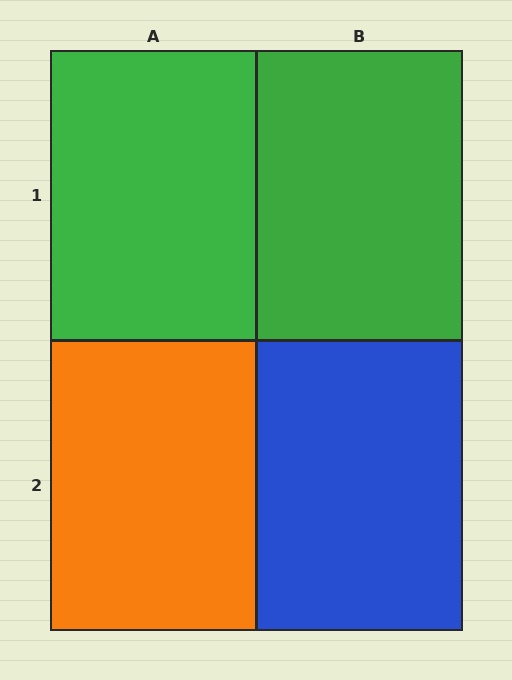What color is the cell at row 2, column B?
Blue.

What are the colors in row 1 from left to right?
Green, green.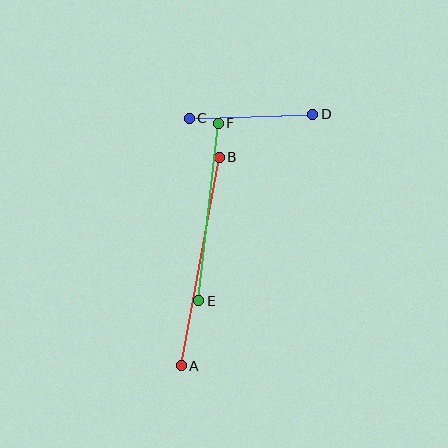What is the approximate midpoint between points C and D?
The midpoint is at approximately (251, 116) pixels.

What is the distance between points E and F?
The distance is approximately 178 pixels.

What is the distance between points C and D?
The distance is approximately 123 pixels.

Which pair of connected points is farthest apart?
Points A and B are farthest apart.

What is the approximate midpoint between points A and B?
The midpoint is at approximately (200, 261) pixels.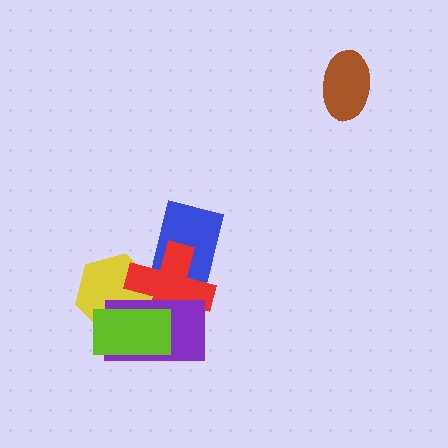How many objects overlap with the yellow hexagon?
3 objects overlap with the yellow hexagon.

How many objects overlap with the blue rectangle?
2 objects overlap with the blue rectangle.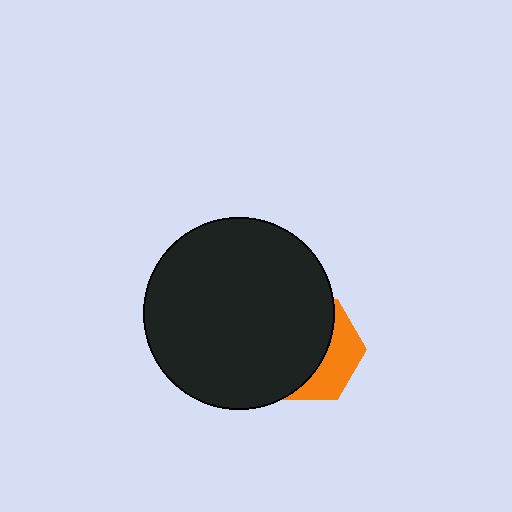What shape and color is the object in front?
The object in front is a black circle.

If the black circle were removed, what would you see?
You would see the complete orange hexagon.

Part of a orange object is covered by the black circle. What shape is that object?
It is a hexagon.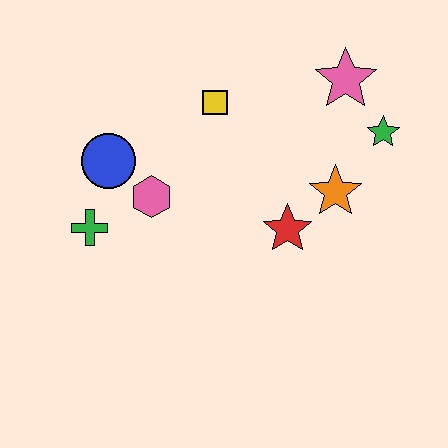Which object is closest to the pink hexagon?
The blue circle is closest to the pink hexagon.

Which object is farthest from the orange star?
The green cross is farthest from the orange star.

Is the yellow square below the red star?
No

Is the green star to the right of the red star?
Yes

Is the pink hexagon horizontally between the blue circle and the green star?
Yes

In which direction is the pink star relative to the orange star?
The pink star is above the orange star.